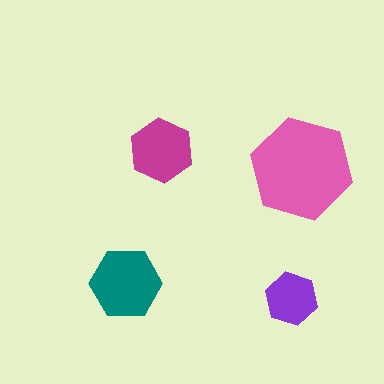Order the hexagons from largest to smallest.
the pink one, the teal one, the magenta one, the purple one.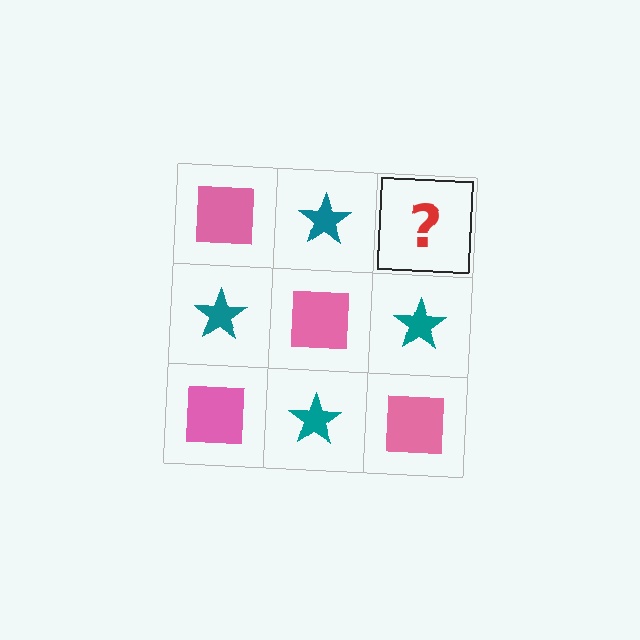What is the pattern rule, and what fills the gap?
The rule is that it alternates pink square and teal star in a checkerboard pattern. The gap should be filled with a pink square.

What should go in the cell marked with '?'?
The missing cell should contain a pink square.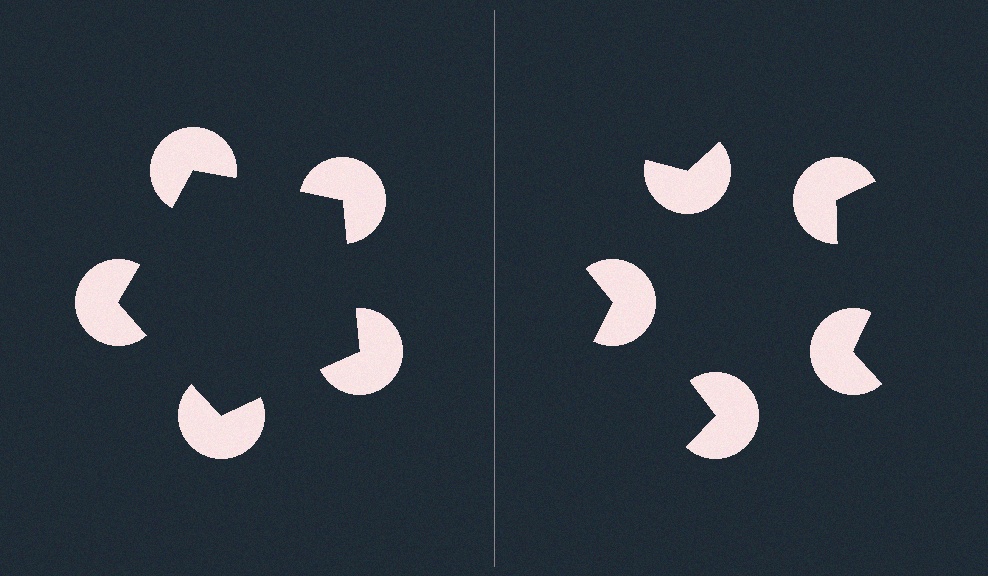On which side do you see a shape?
An illusory pentagon appears on the left side. On the right side the wedge cuts are rotated, so no coherent shape forms.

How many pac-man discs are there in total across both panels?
10 — 5 on each side.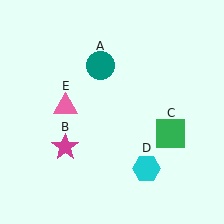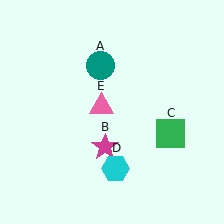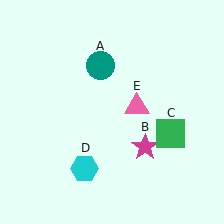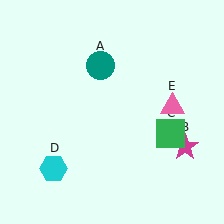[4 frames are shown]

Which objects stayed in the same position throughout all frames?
Teal circle (object A) and green square (object C) remained stationary.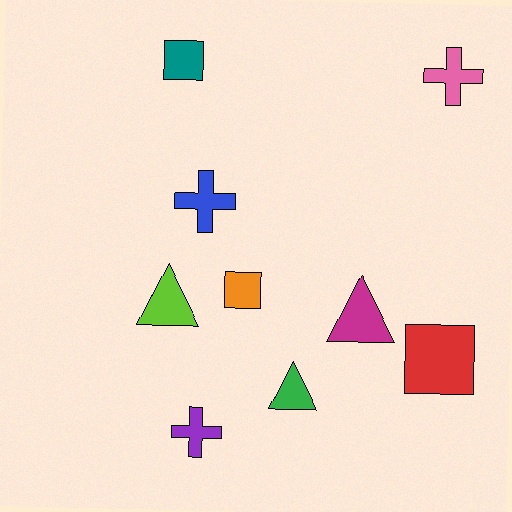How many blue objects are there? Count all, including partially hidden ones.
There is 1 blue object.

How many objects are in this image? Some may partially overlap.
There are 9 objects.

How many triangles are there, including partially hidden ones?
There are 3 triangles.